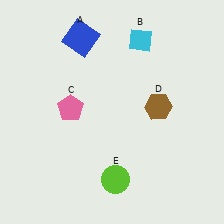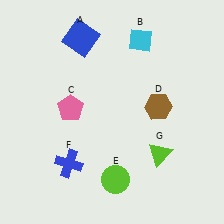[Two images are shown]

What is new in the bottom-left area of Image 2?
A blue cross (F) was added in the bottom-left area of Image 2.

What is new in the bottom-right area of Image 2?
A lime triangle (G) was added in the bottom-right area of Image 2.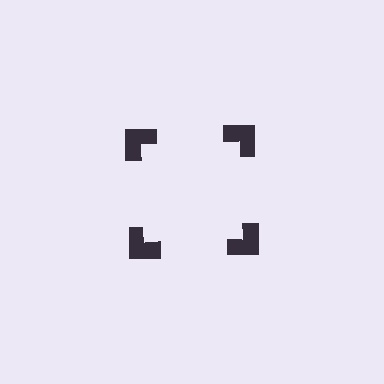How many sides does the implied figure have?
4 sides.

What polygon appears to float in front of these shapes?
An illusory square — its edges are inferred from the aligned wedge cuts in the notched squares, not physically drawn.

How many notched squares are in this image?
There are 4 — one at each vertex of the illusory square.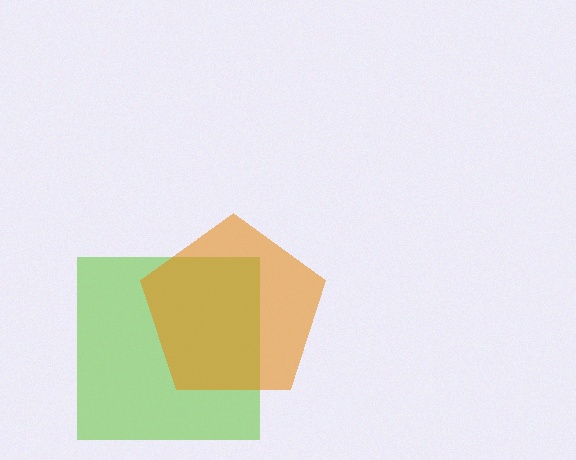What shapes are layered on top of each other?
The layered shapes are: a lime square, an orange pentagon.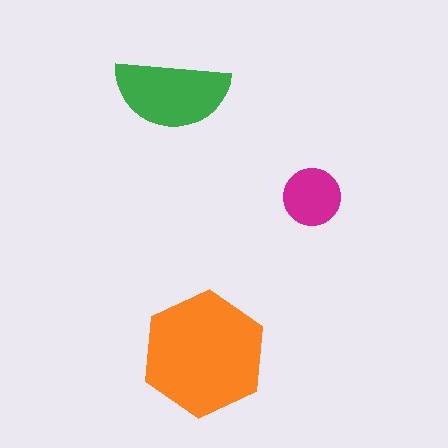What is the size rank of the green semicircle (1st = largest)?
2nd.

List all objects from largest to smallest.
The orange hexagon, the green semicircle, the magenta circle.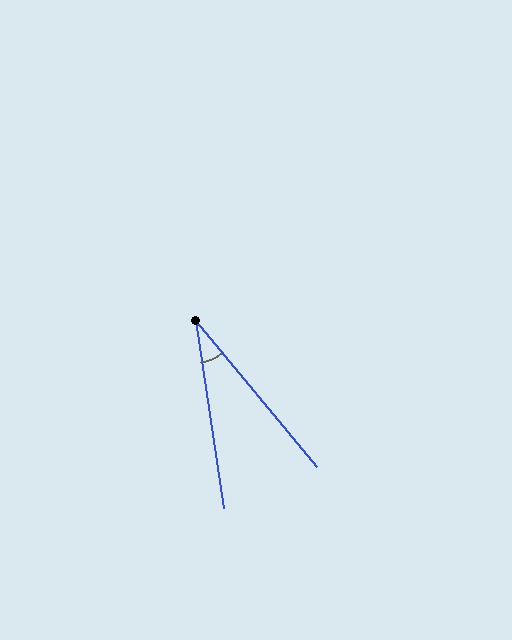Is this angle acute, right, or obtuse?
It is acute.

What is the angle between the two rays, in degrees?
Approximately 31 degrees.